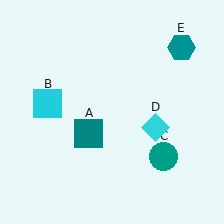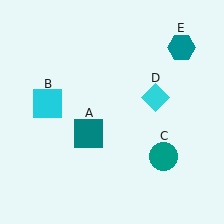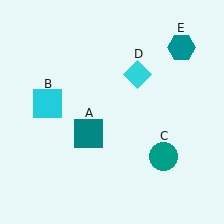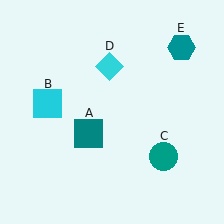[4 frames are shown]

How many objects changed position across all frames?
1 object changed position: cyan diamond (object D).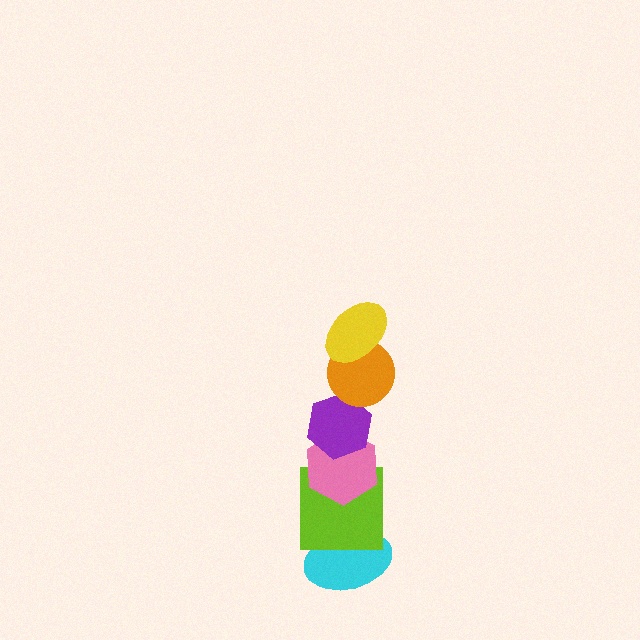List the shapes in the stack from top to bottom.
From top to bottom: the yellow ellipse, the orange circle, the purple hexagon, the pink hexagon, the lime square, the cyan ellipse.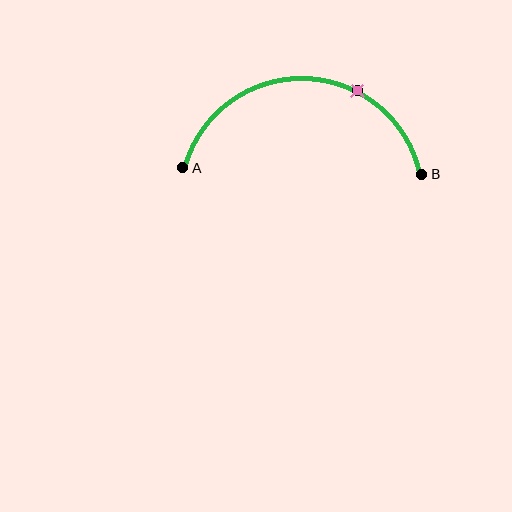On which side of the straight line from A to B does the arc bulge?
The arc bulges above the straight line connecting A and B.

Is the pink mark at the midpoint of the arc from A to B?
No. The pink mark lies on the arc but is closer to endpoint B. The arc midpoint would be at the point on the curve equidistant along the arc from both A and B.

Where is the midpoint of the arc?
The arc midpoint is the point on the curve farthest from the straight line joining A and B. It sits above that line.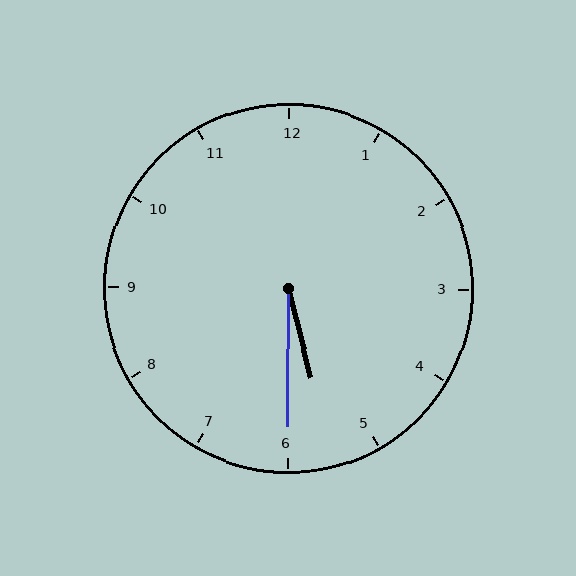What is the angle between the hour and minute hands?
Approximately 15 degrees.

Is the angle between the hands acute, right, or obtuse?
It is acute.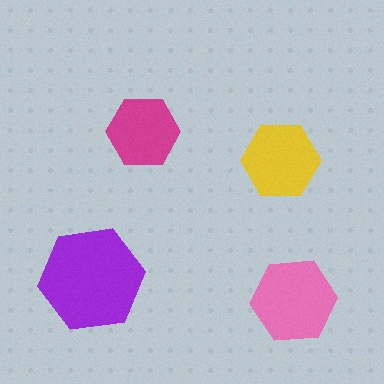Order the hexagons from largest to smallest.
the purple one, the pink one, the yellow one, the magenta one.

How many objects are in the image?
There are 4 objects in the image.